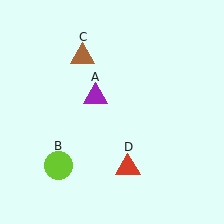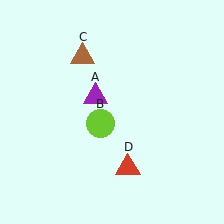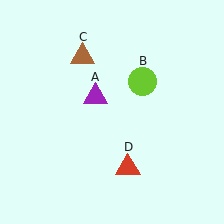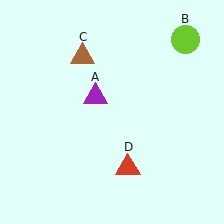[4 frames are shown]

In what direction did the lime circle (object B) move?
The lime circle (object B) moved up and to the right.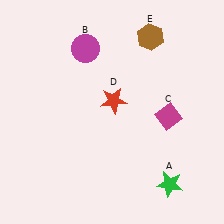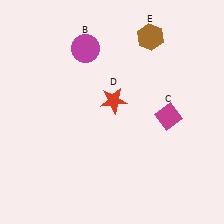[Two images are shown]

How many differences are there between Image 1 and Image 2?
There is 1 difference between the two images.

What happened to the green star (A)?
The green star (A) was removed in Image 2. It was in the bottom-right area of Image 1.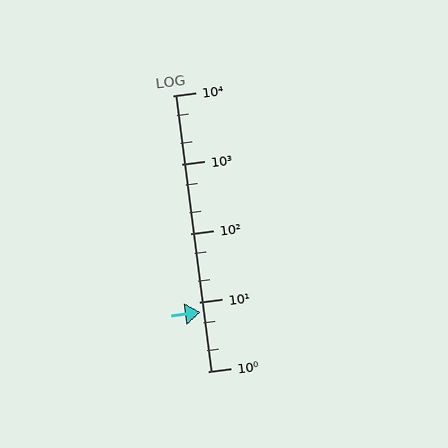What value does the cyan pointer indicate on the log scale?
The pointer indicates approximately 7.1.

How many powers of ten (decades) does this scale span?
The scale spans 4 decades, from 1 to 10000.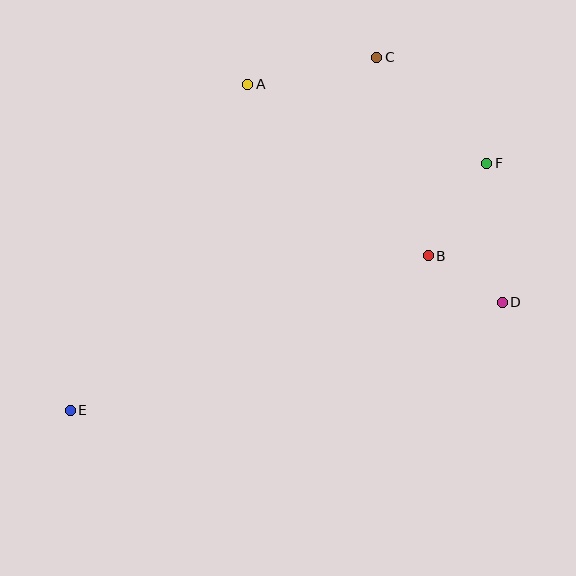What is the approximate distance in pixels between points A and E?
The distance between A and E is approximately 371 pixels.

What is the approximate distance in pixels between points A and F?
The distance between A and F is approximately 252 pixels.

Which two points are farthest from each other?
Points E and F are farthest from each other.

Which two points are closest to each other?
Points B and D are closest to each other.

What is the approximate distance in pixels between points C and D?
The distance between C and D is approximately 276 pixels.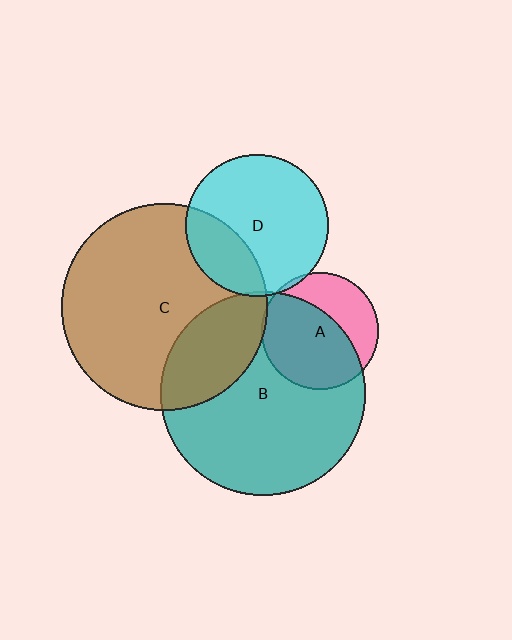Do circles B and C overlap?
Yes.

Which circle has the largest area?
Circle C (brown).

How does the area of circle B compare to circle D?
Approximately 2.1 times.